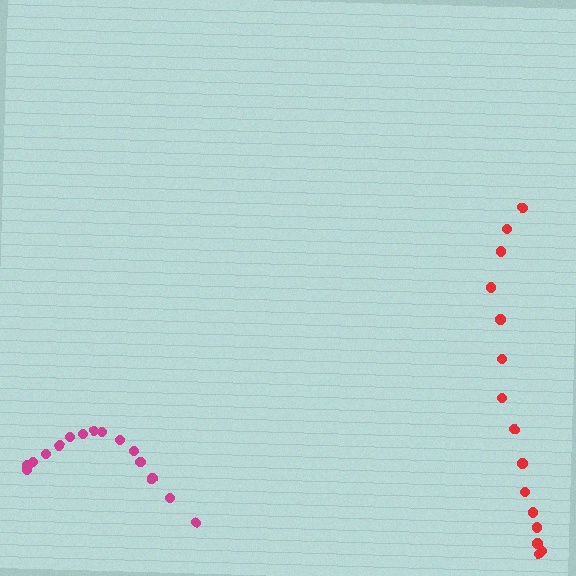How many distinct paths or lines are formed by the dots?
There are 2 distinct paths.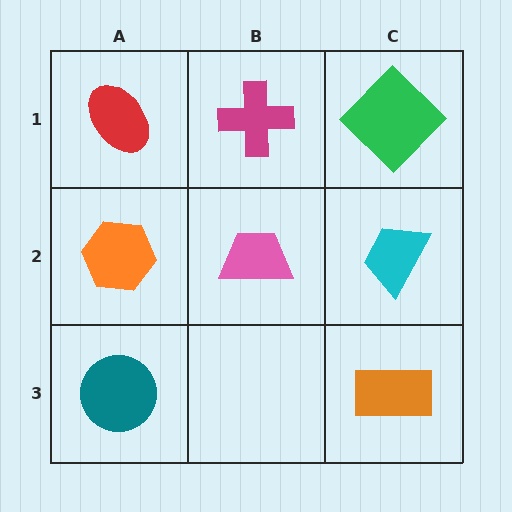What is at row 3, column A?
A teal circle.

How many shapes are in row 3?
2 shapes.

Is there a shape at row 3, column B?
No, that cell is empty.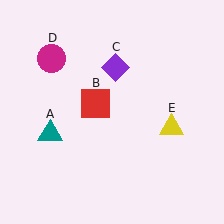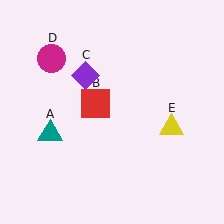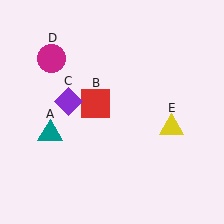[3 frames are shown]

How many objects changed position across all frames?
1 object changed position: purple diamond (object C).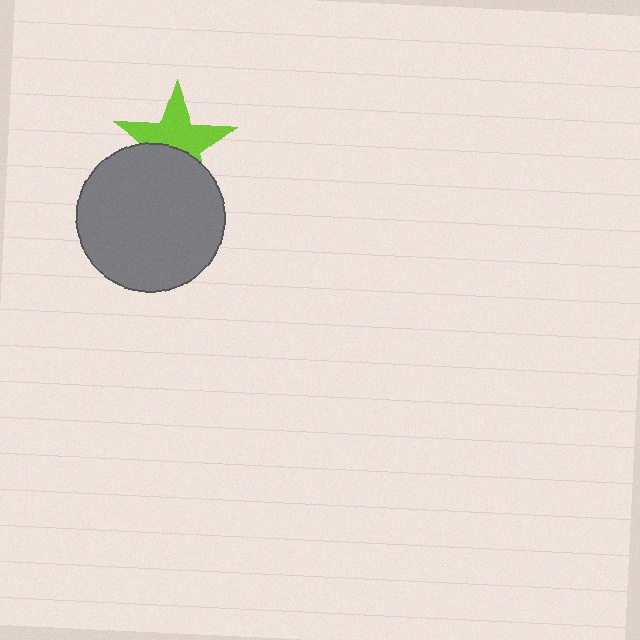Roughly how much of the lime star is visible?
About half of it is visible (roughly 58%).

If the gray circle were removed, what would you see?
You would see the complete lime star.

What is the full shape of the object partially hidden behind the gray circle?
The partially hidden object is a lime star.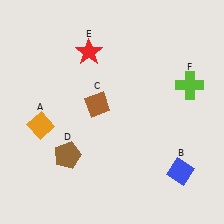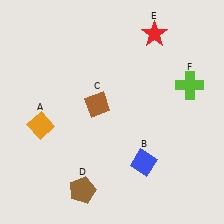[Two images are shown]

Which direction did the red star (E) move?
The red star (E) moved right.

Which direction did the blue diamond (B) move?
The blue diamond (B) moved left.